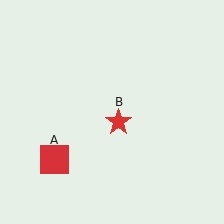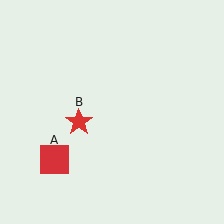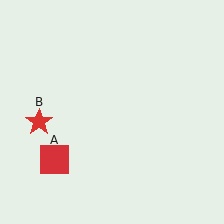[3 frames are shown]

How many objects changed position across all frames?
1 object changed position: red star (object B).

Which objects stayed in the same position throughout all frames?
Red square (object A) remained stationary.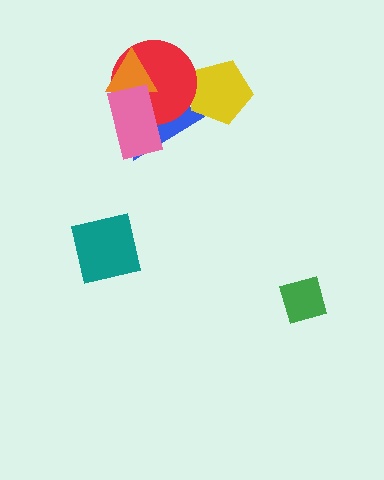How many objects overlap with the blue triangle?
4 objects overlap with the blue triangle.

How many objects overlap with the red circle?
4 objects overlap with the red circle.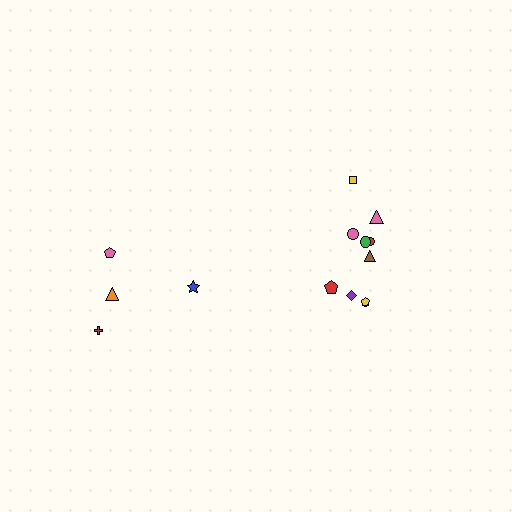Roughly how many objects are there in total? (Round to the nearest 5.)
Roughly 15 objects in total.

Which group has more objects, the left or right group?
The right group.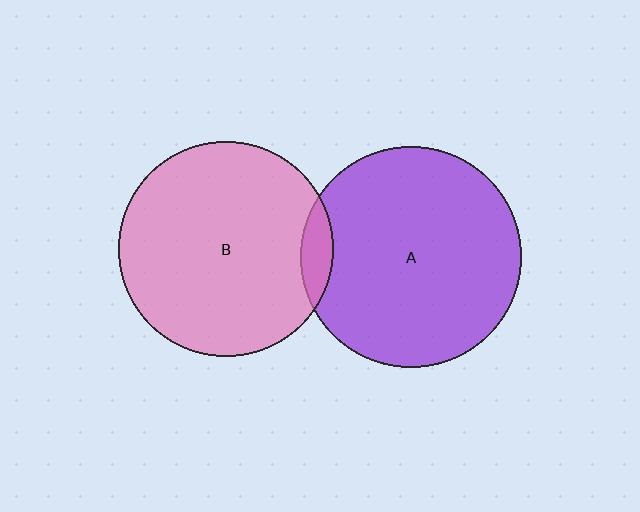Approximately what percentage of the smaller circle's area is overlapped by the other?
Approximately 5%.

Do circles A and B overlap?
Yes.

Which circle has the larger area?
Circle A (purple).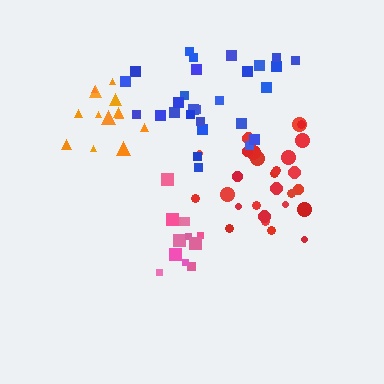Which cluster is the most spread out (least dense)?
Blue.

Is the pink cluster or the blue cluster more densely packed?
Pink.